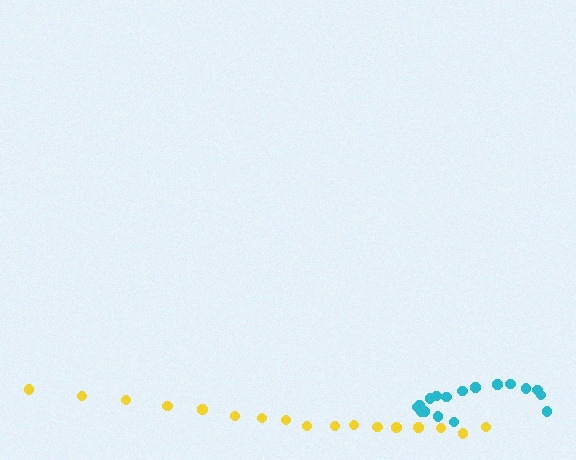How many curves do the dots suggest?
There are 2 distinct paths.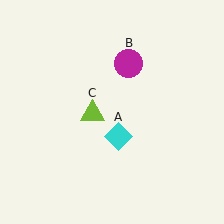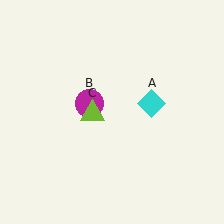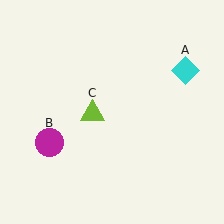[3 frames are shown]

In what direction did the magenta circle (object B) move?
The magenta circle (object B) moved down and to the left.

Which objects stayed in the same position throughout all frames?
Lime triangle (object C) remained stationary.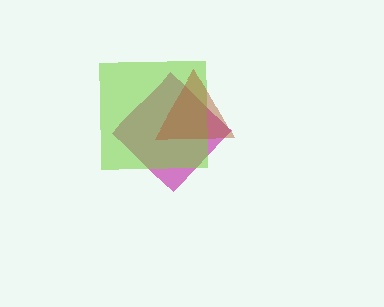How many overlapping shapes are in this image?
There are 3 overlapping shapes in the image.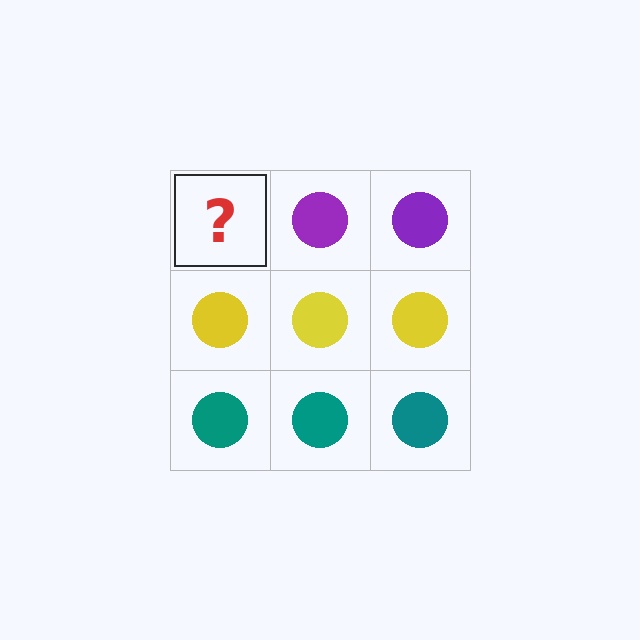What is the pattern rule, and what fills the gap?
The rule is that each row has a consistent color. The gap should be filled with a purple circle.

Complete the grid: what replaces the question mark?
The question mark should be replaced with a purple circle.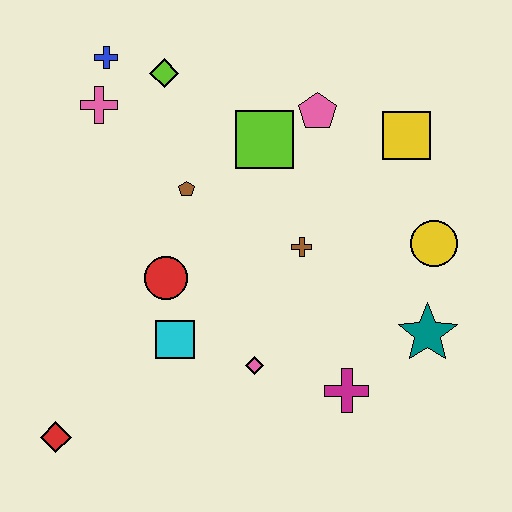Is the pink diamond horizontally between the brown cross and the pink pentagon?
No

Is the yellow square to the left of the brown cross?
No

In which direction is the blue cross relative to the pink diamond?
The blue cross is above the pink diamond.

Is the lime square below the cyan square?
No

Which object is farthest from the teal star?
The blue cross is farthest from the teal star.